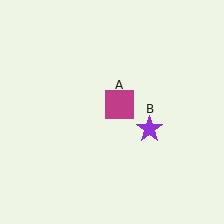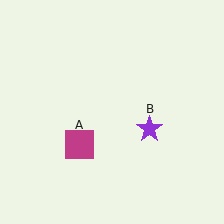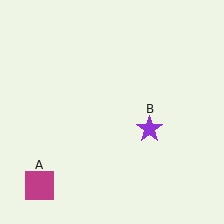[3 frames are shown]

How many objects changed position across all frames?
1 object changed position: magenta square (object A).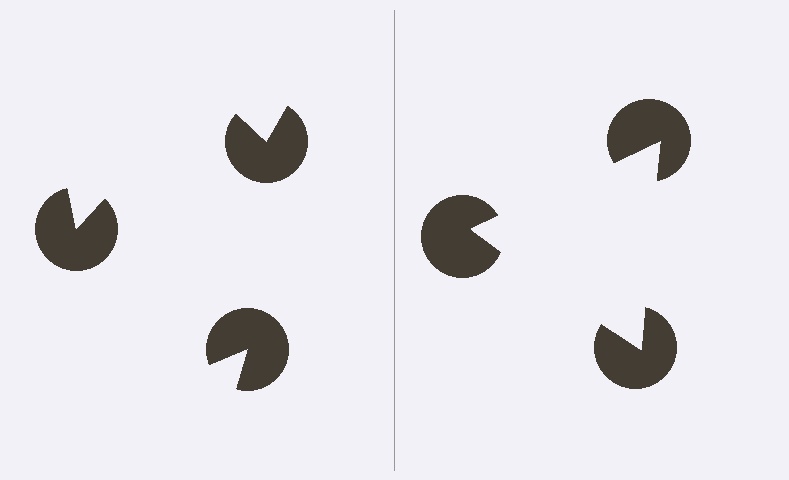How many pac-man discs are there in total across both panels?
6 — 3 on each side.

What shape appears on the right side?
An illusory triangle.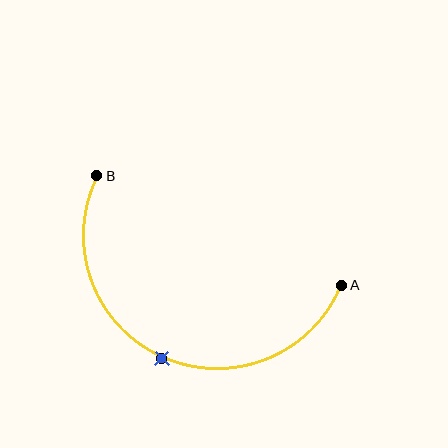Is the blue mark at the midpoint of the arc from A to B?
Yes. The blue mark lies on the arc at equal arc-length from both A and B — it is the arc midpoint.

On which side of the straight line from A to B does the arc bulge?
The arc bulges below the straight line connecting A and B.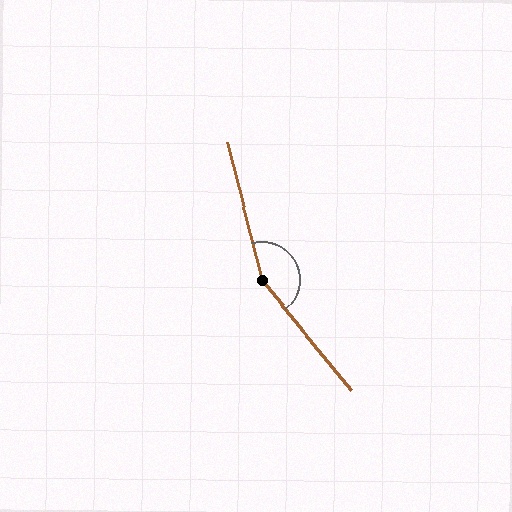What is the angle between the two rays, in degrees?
Approximately 155 degrees.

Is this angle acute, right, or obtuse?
It is obtuse.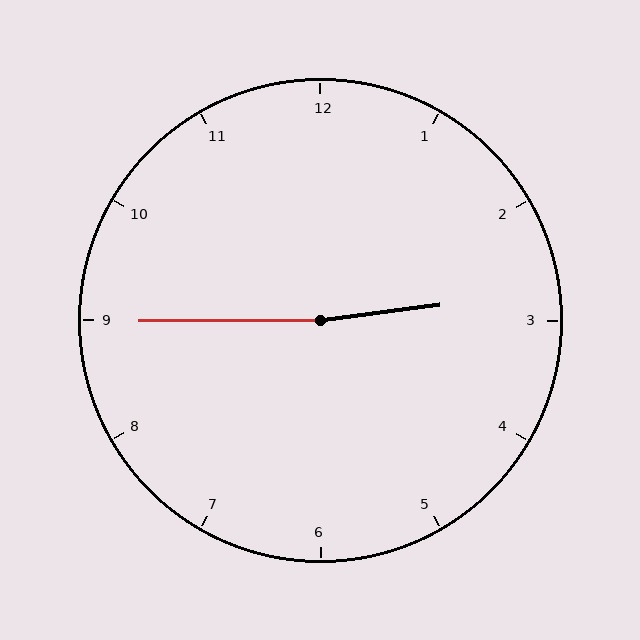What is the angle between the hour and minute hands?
Approximately 172 degrees.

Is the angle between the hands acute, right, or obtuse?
It is obtuse.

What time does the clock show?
2:45.